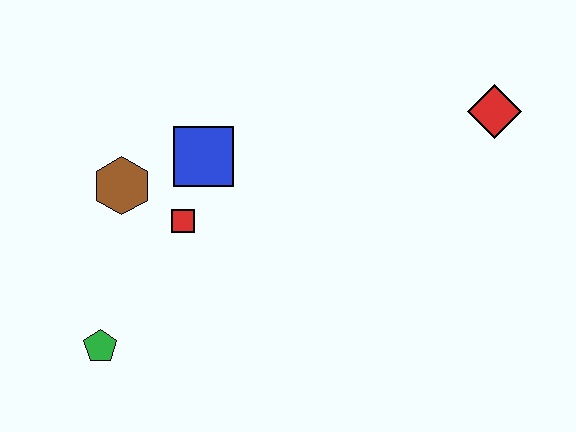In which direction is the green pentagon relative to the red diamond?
The green pentagon is to the left of the red diamond.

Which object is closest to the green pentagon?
The red square is closest to the green pentagon.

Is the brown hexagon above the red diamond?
No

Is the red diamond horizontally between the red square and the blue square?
No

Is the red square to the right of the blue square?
No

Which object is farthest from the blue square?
The red diamond is farthest from the blue square.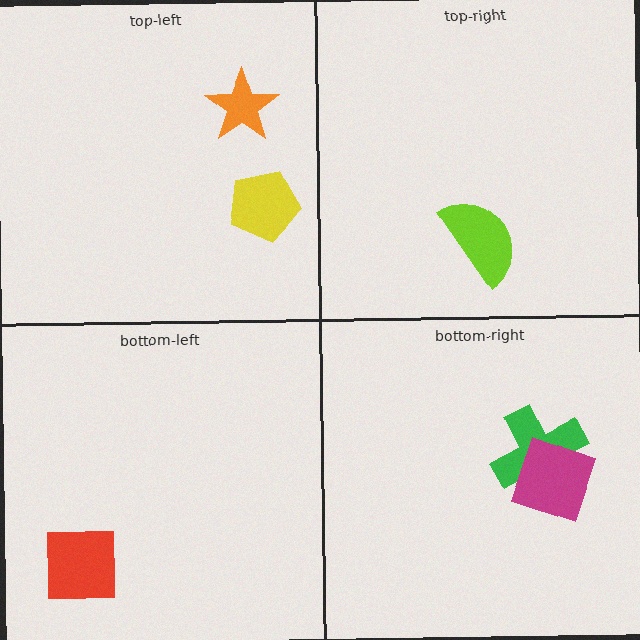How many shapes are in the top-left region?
2.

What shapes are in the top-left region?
The yellow pentagon, the orange star.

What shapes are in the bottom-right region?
The green cross, the magenta diamond.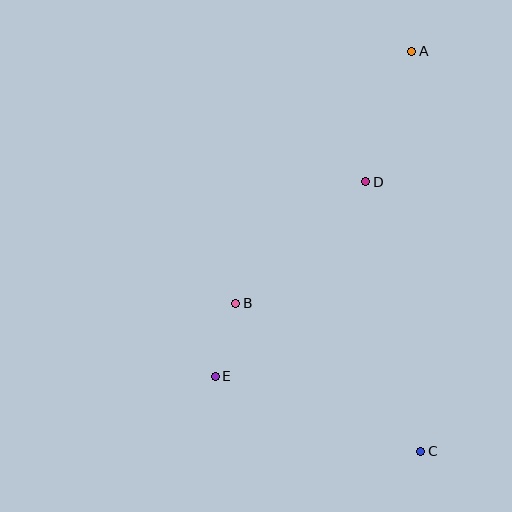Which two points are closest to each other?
Points B and E are closest to each other.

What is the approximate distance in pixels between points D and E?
The distance between D and E is approximately 246 pixels.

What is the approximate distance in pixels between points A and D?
The distance between A and D is approximately 139 pixels.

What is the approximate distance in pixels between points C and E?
The distance between C and E is approximately 219 pixels.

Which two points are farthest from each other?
Points A and C are farthest from each other.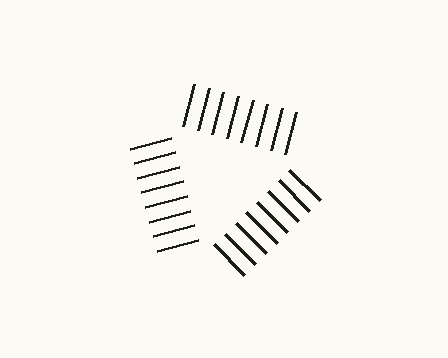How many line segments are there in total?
24 — 8 along each of the 3 edges.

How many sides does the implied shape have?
3 sides — the line-ends trace a triangle.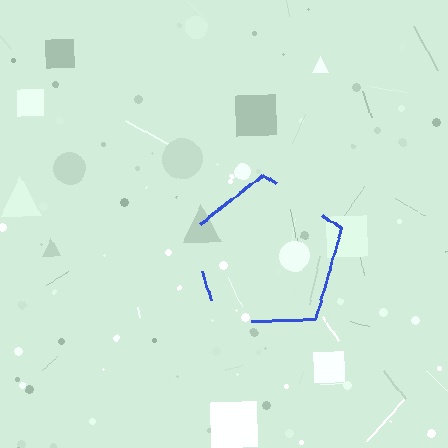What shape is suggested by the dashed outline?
The dashed outline suggests a pentagon.